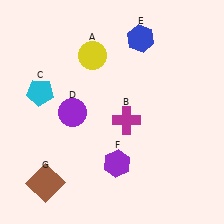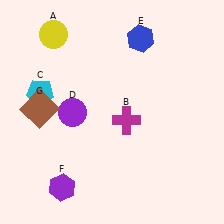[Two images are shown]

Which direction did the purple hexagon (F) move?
The purple hexagon (F) moved left.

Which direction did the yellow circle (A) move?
The yellow circle (A) moved left.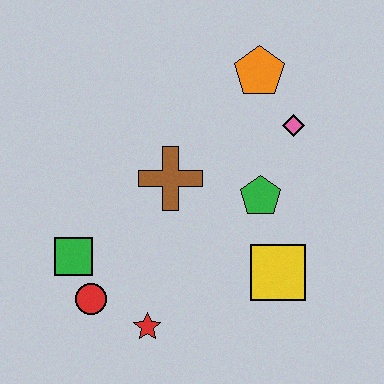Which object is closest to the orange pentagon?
The pink diamond is closest to the orange pentagon.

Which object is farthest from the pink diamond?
The red circle is farthest from the pink diamond.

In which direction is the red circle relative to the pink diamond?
The red circle is to the left of the pink diamond.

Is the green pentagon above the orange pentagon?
No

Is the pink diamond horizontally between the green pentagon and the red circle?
No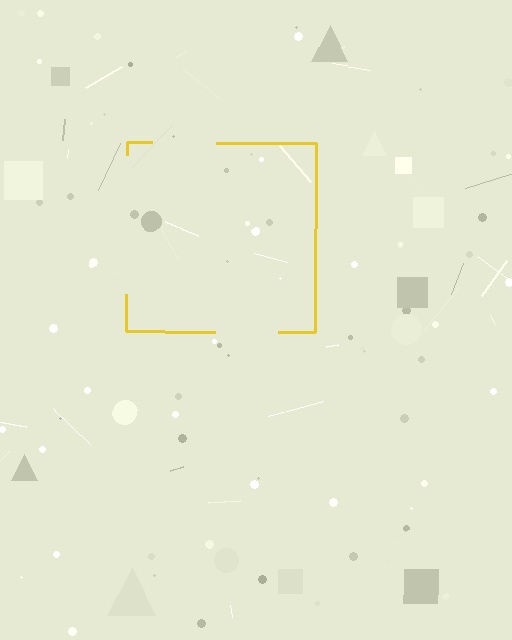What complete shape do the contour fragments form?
The contour fragments form a square.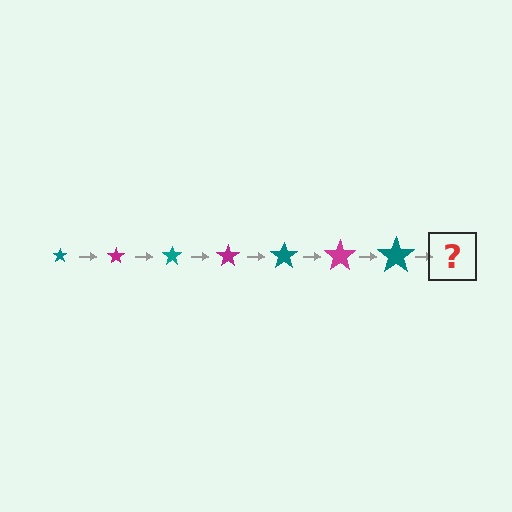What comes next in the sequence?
The next element should be a magenta star, larger than the previous one.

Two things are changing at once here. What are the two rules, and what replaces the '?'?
The two rules are that the star grows larger each step and the color cycles through teal and magenta. The '?' should be a magenta star, larger than the previous one.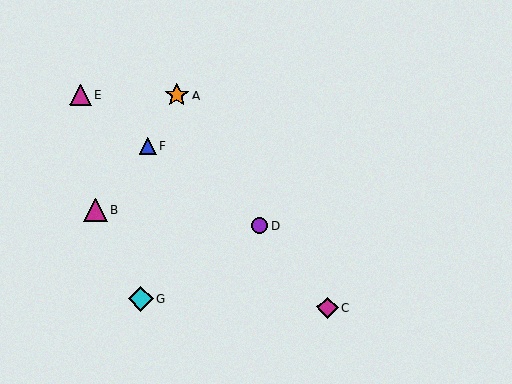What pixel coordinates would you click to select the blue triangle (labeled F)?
Click at (148, 146) to select the blue triangle F.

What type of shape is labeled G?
Shape G is a cyan diamond.